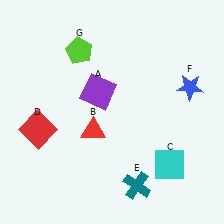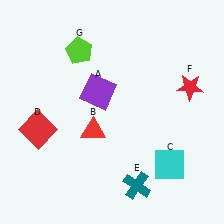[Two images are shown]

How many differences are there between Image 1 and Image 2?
There is 1 difference between the two images.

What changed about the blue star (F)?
In Image 1, F is blue. In Image 2, it changed to red.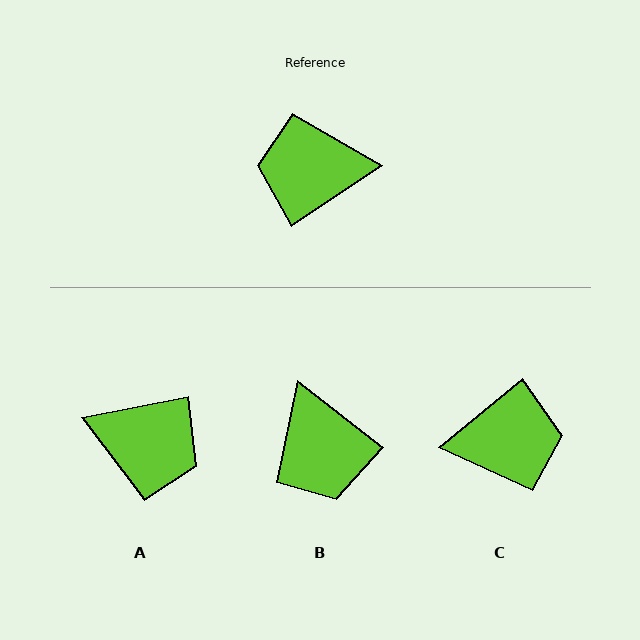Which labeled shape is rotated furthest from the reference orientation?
C, about 175 degrees away.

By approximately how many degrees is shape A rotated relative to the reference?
Approximately 157 degrees counter-clockwise.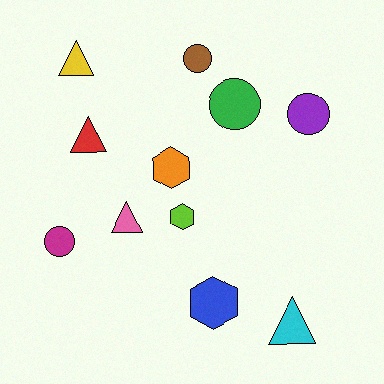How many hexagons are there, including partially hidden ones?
There are 3 hexagons.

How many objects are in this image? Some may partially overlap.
There are 11 objects.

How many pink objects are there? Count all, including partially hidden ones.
There is 1 pink object.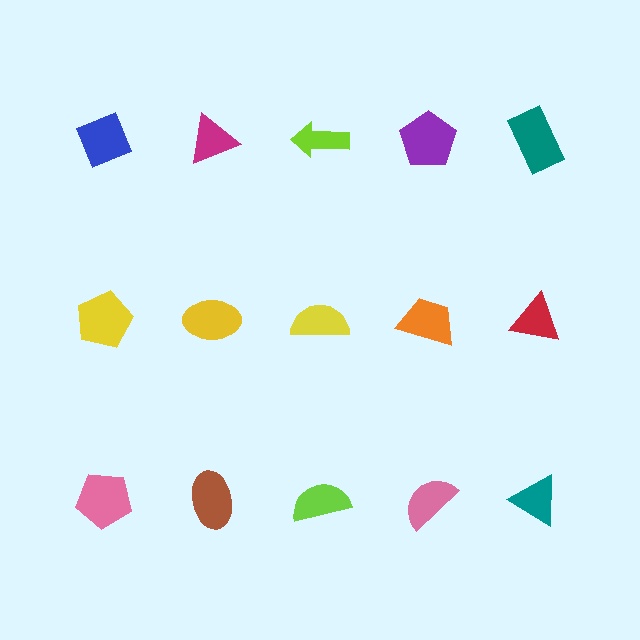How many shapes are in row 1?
5 shapes.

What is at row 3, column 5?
A teal triangle.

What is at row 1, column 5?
A teal rectangle.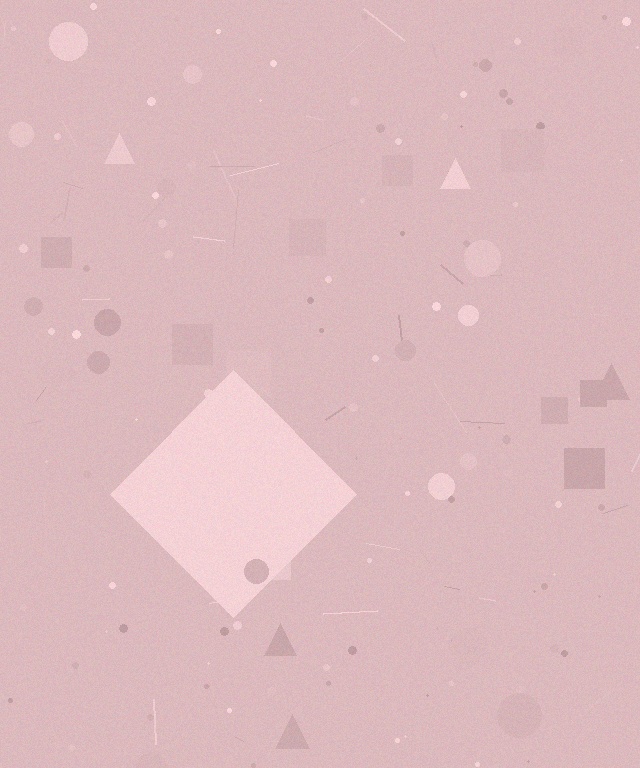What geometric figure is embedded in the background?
A diamond is embedded in the background.